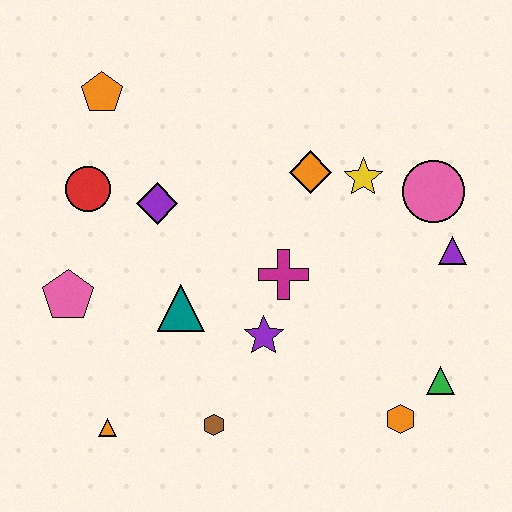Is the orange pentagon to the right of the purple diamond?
No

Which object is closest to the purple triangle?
The pink circle is closest to the purple triangle.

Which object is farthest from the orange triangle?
The pink circle is farthest from the orange triangle.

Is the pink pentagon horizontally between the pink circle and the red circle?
No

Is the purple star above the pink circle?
No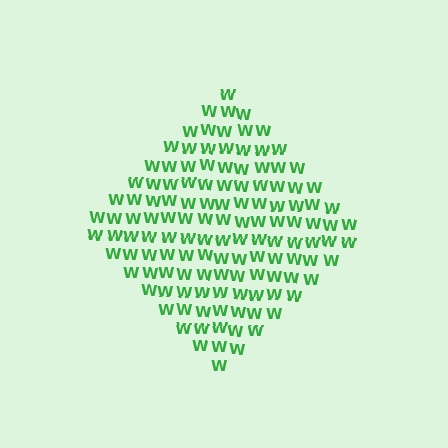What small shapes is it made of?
It is made of small letter W's.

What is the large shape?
The large shape is a diamond.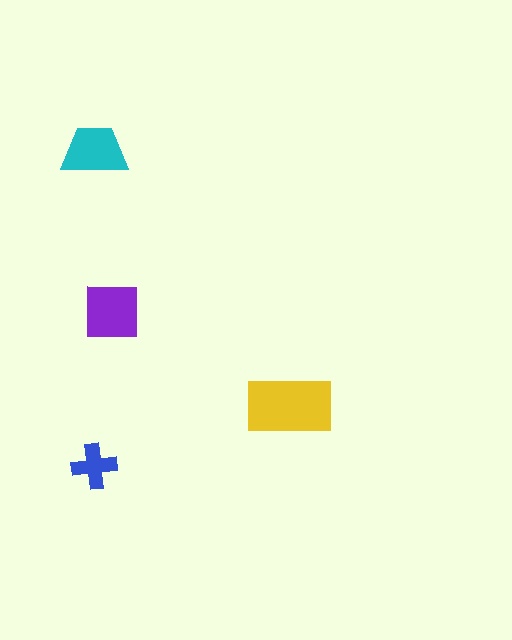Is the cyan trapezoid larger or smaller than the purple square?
Smaller.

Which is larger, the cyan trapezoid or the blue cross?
The cyan trapezoid.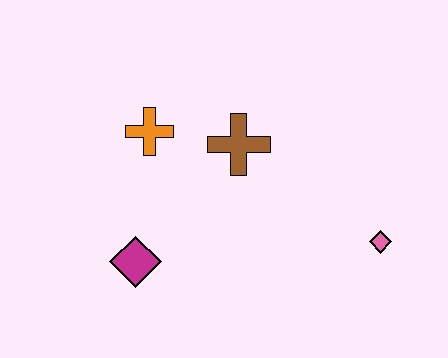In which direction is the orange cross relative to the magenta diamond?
The orange cross is above the magenta diamond.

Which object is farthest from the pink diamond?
The orange cross is farthest from the pink diamond.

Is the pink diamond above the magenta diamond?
Yes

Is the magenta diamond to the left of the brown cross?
Yes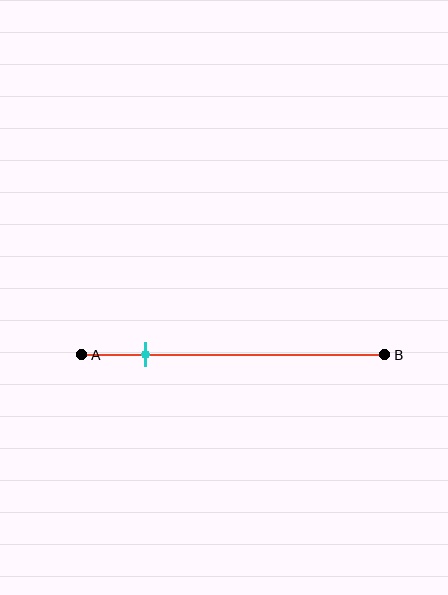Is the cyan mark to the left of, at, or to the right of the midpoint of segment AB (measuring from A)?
The cyan mark is to the left of the midpoint of segment AB.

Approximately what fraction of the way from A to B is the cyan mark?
The cyan mark is approximately 20% of the way from A to B.